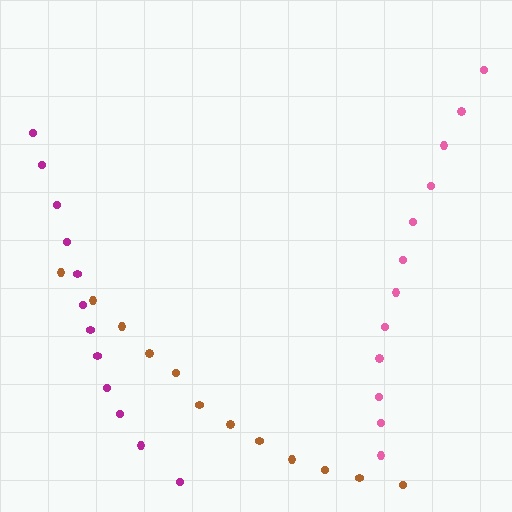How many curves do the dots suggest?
There are 3 distinct paths.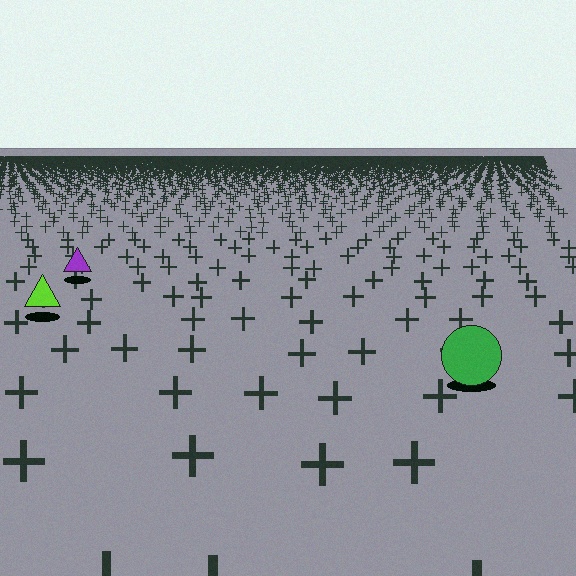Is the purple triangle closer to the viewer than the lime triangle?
No. The lime triangle is closer — you can tell from the texture gradient: the ground texture is coarser near it.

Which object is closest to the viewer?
The green circle is closest. The texture marks near it are larger and more spread out.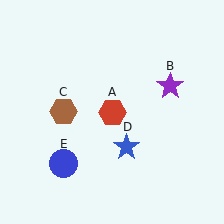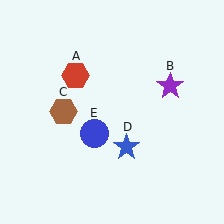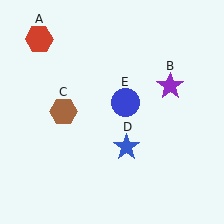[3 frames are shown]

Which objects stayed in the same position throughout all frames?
Purple star (object B) and brown hexagon (object C) and blue star (object D) remained stationary.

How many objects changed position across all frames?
2 objects changed position: red hexagon (object A), blue circle (object E).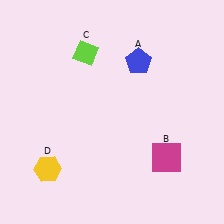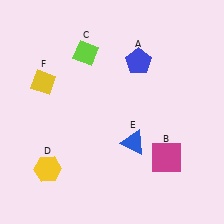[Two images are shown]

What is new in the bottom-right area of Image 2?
A blue triangle (E) was added in the bottom-right area of Image 2.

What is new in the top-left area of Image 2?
A yellow diamond (F) was added in the top-left area of Image 2.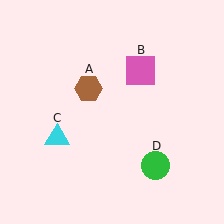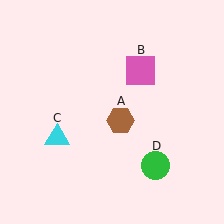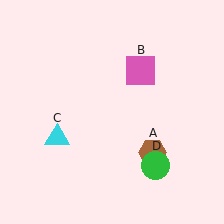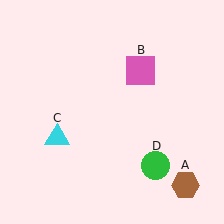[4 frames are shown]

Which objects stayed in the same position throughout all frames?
Pink square (object B) and cyan triangle (object C) and green circle (object D) remained stationary.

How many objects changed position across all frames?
1 object changed position: brown hexagon (object A).